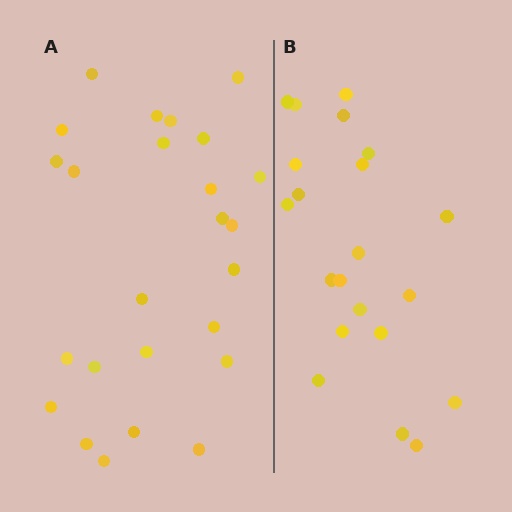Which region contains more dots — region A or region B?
Region A (the left region) has more dots.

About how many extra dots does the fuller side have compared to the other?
Region A has about 4 more dots than region B.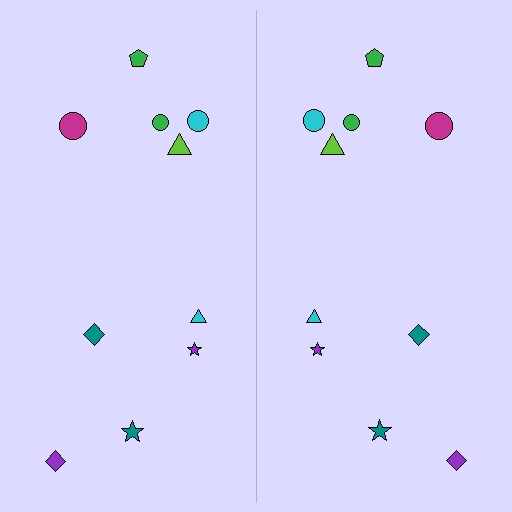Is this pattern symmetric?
Yes, this pattern has bilateral (reflection) symmetry.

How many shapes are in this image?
There are 20 shapes in this image.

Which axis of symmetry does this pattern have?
The pattern has a vertical axis of symmetry running through the center of the image.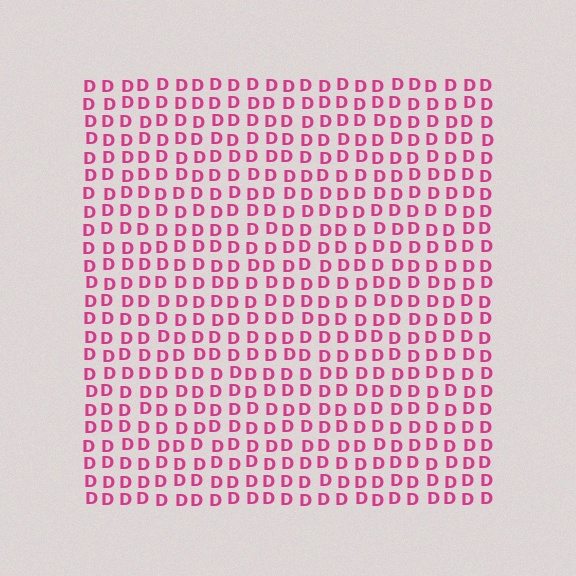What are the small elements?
The small elements are letter D's.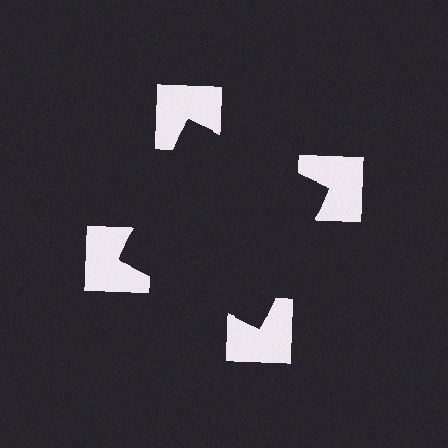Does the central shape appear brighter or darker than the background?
It typically appears slightly darker than the background, even though no actual brightness change is drawn.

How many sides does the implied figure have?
4 sides.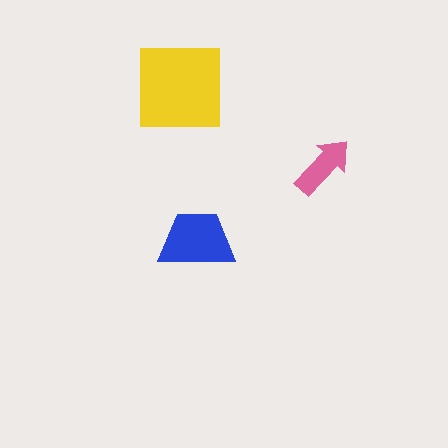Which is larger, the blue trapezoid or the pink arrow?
The blue trapezoid.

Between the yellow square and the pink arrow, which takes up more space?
The yellow square.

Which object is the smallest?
The pink arrow.